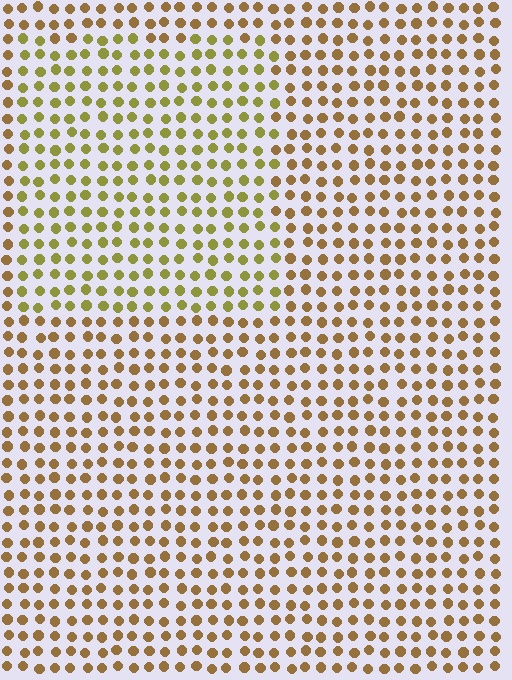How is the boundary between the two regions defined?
The boundary is defined purely by a slight shift in hue (about 30 degrees). Spacing, size, and orientation are identical on both sides.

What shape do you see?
I see a rectangle.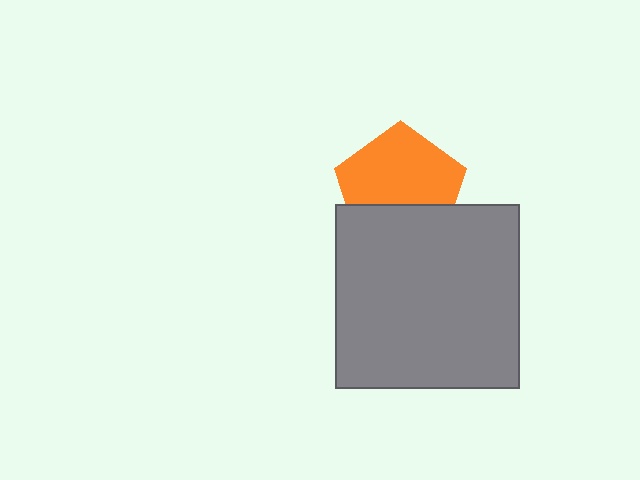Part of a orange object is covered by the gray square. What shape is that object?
It is a pentagon.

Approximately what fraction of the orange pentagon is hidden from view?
Roughly 36% of the orange pentagon is hidden behind the gray square.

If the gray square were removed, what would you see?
You would see the complete orange pentagon.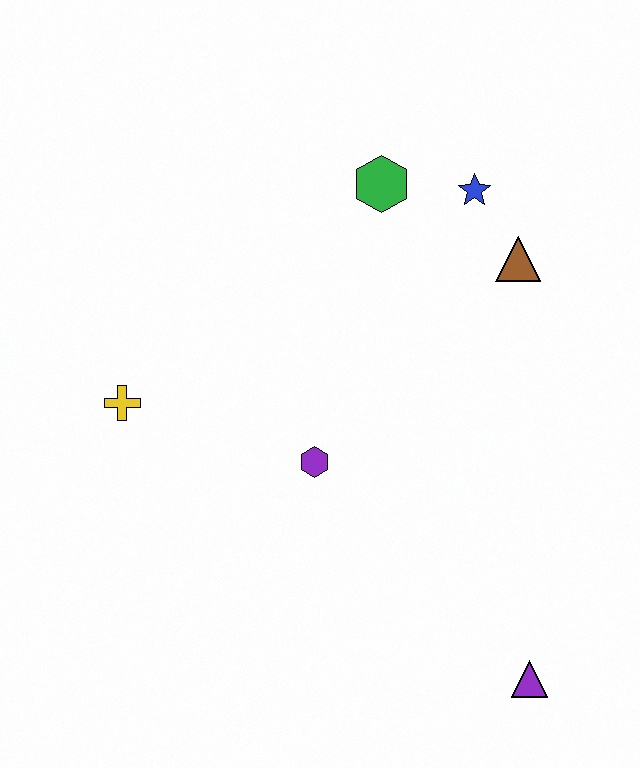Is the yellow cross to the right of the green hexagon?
No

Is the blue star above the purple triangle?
Yes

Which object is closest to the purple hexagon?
The yellow cross is closest to the purple hexagon.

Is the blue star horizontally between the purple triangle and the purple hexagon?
Yes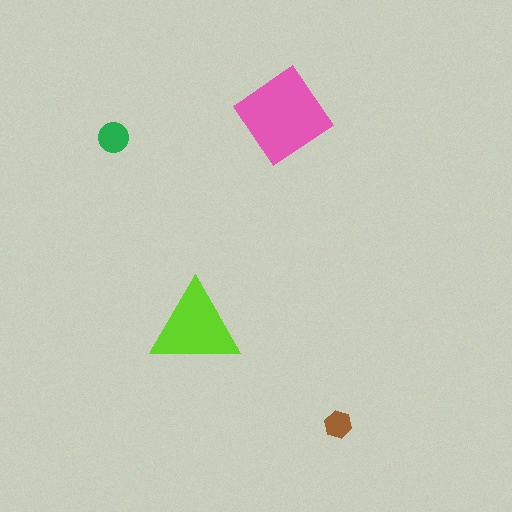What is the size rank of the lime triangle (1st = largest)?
2nd.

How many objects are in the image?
There are 4 objects in the image.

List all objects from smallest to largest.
The brown hexagon, the green circle, the lime triangle, the pink diamond.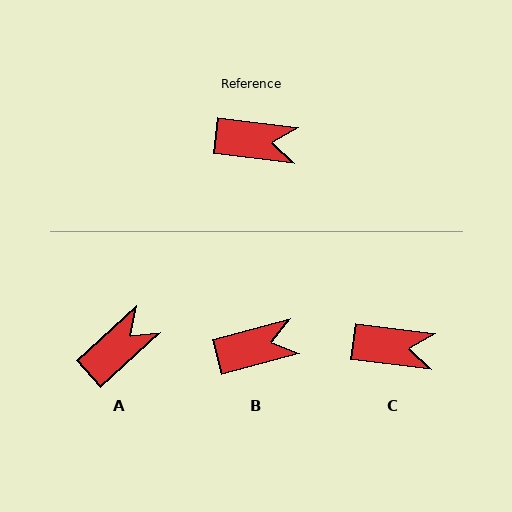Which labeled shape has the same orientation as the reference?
C.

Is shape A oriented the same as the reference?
No, it is off by about 49 degrees.